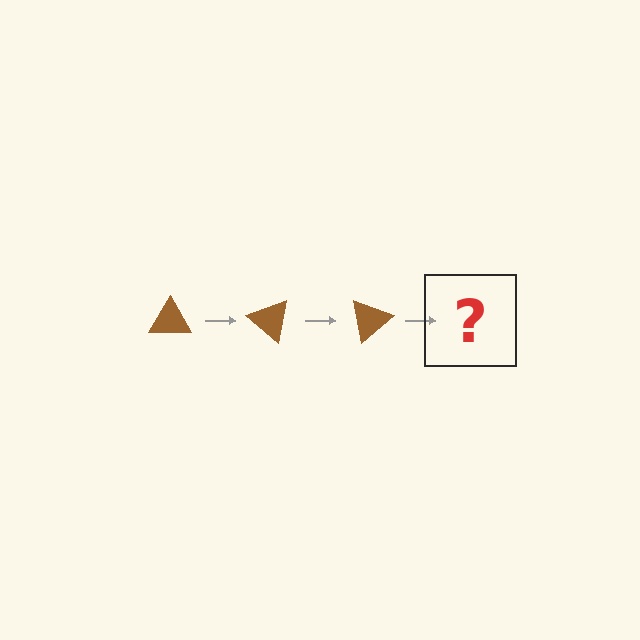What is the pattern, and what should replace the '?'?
The pattern is that the triangle rotates 40 degrees each step. The '?' should be a brown triangle rotated 120 degrees.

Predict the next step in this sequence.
The next step is a brown triangle rotated 120 degrees.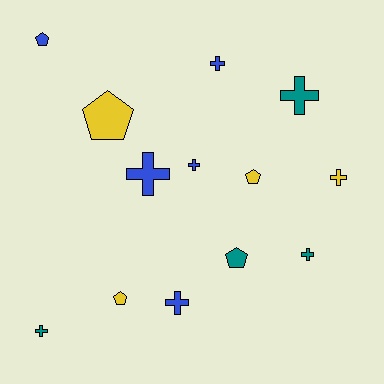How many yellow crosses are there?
There is 1 yellow cross.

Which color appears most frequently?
Blue, with 5 objects.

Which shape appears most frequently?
Cross, with 8 objects.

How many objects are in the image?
There are 13 objects.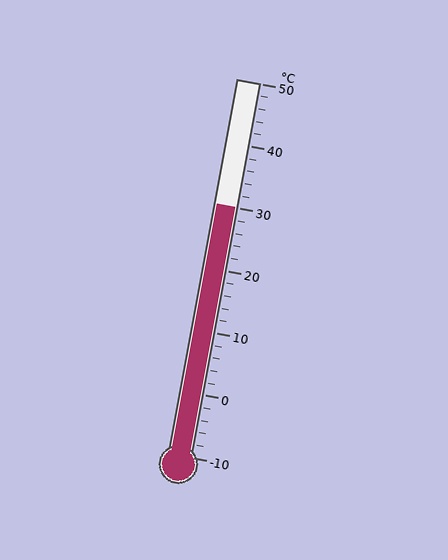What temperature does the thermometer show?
The thermometer shows approximately 30°C.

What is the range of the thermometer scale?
The thermometer scale ranges from -10°C to 50°C.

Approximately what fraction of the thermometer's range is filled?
The thermometer is filled to approximately 65% of its range.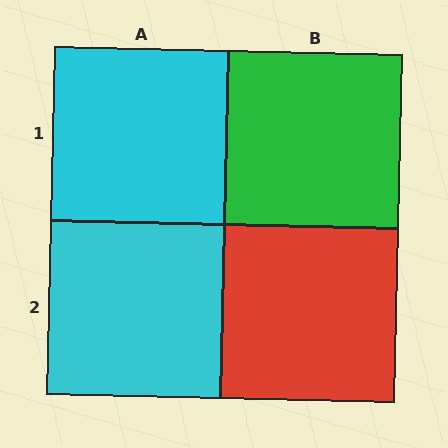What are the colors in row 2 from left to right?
Cyan, red.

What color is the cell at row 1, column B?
Green.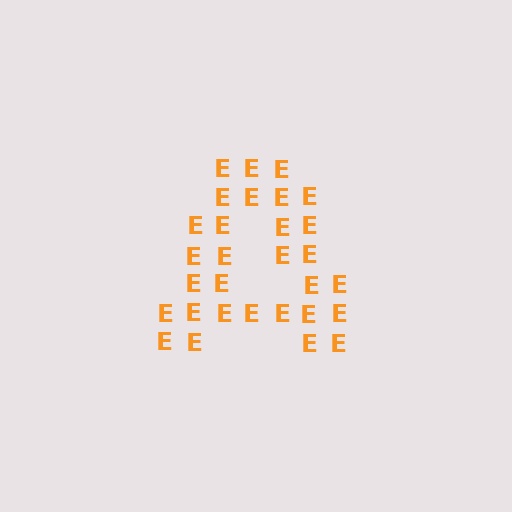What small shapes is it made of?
It is made of small letter E's.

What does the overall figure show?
The overall figure shows the letter A.